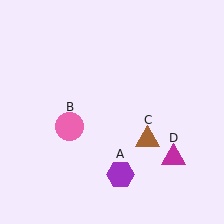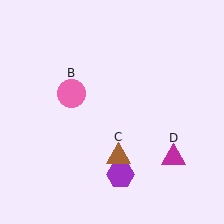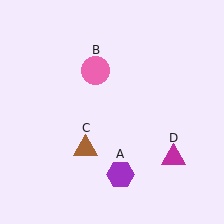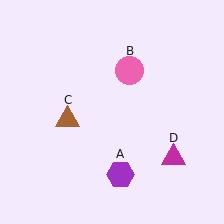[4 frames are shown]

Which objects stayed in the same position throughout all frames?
Purple hexagon (object A) and magenta triangle (object D) remained stationary.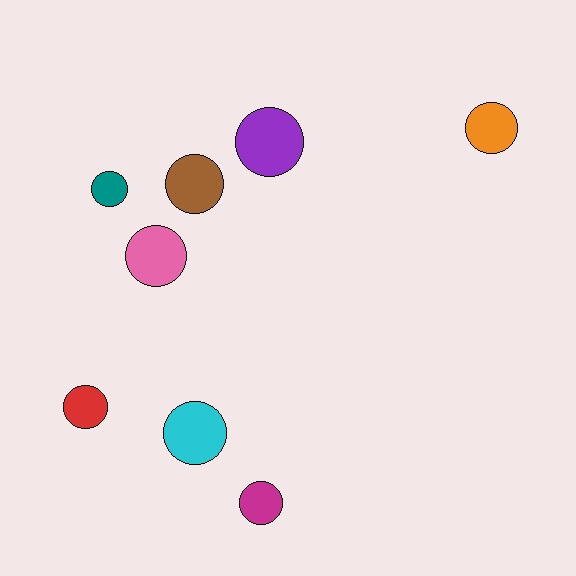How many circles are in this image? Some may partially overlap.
There are 8 circles.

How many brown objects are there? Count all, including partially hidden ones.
There is 1 brown object.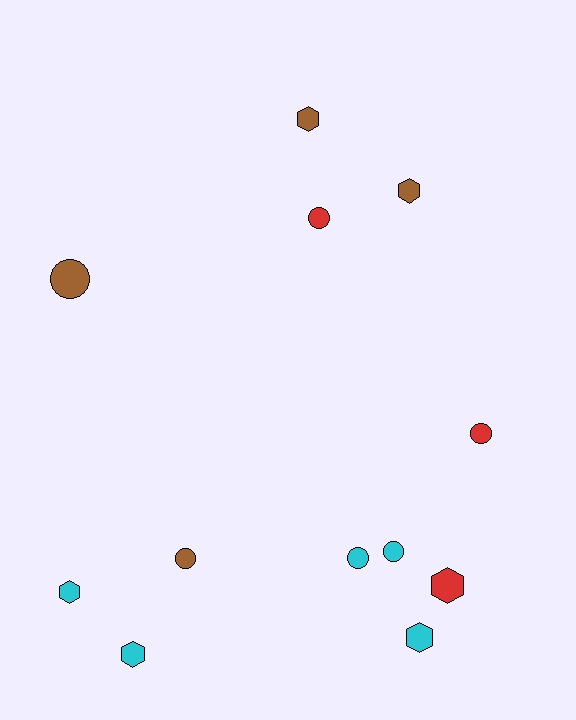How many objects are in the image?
There are 12 objects.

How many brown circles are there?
There are 2 brown circles.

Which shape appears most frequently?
Hexagon, with 6 objects.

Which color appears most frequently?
Cyan, with 5 objects.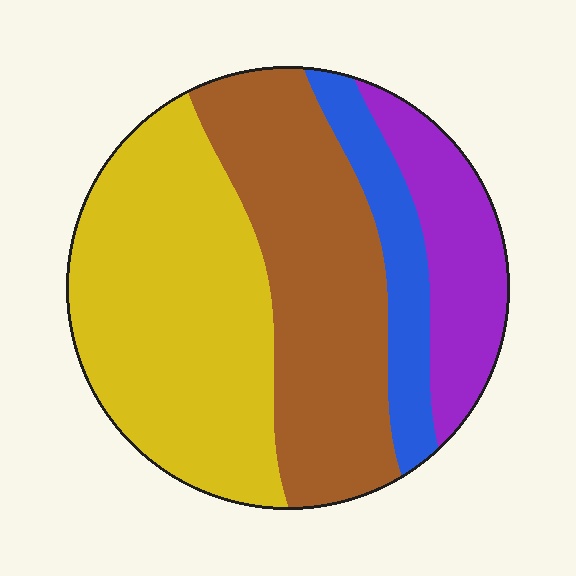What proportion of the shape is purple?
Purple takes up less than a quarter of the shape.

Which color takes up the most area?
Yellow, at roughly 40%.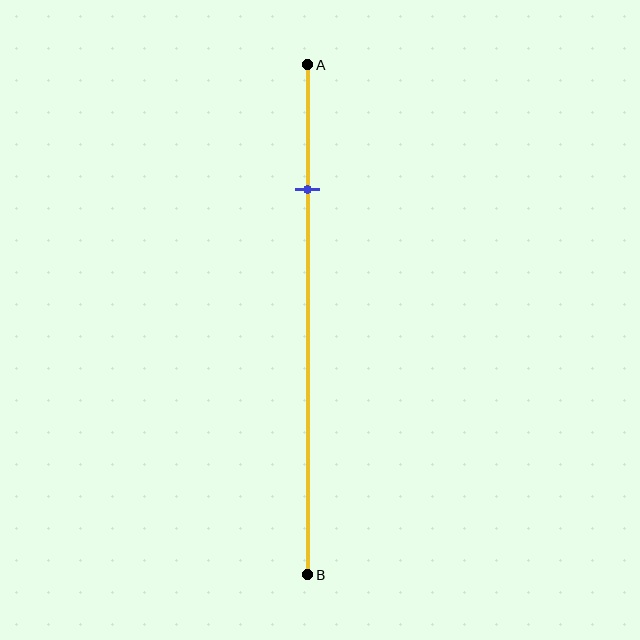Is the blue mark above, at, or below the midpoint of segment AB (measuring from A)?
The blue mark is above the midpoint of segment AB.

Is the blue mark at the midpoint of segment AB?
No, the mark is at about 25% from A, not at the 50% midpoint.